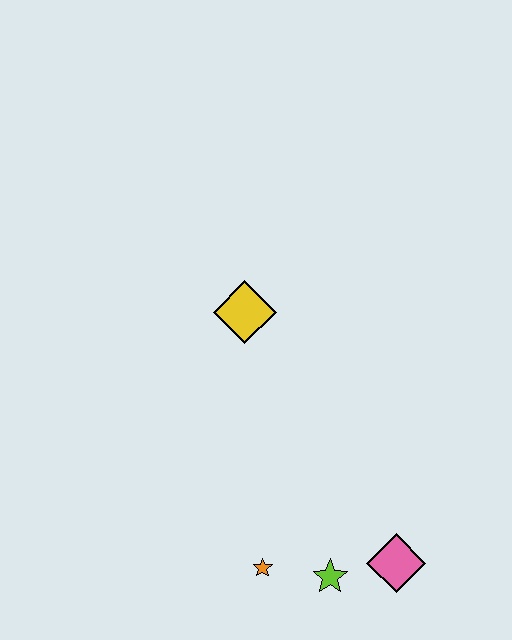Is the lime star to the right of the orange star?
Yes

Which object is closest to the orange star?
The lime star is closest to the orange star.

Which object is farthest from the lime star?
The yellow diamond is farthest from the lime star.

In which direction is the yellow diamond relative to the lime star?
The yellow diamond is above the lime star.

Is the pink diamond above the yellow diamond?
No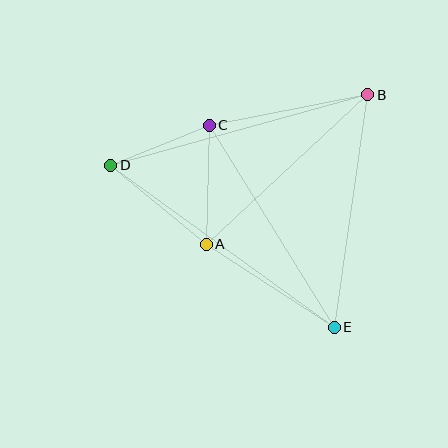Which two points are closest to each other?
Points C and D are closest to each other.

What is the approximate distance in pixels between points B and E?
The distance between B and E is approximately 235 pixels.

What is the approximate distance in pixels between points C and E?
The distance between C and E is approximately 237 pixels.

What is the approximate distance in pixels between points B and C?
The distance between B and C is approximately 161 pixels.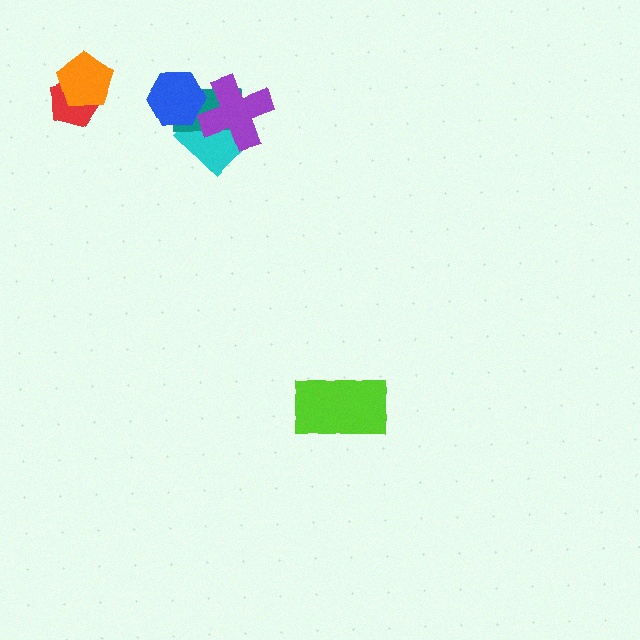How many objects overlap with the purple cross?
2 objects overlap with the purple cross.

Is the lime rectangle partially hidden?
No, no other shape covers it.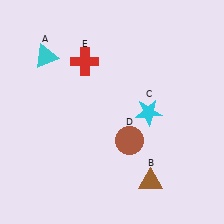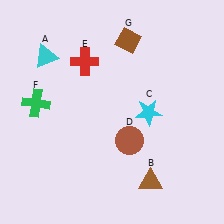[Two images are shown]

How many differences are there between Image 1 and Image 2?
There are 2 differences between the two images.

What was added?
A green cross (F), a brown diamond (G) were added in Image 2.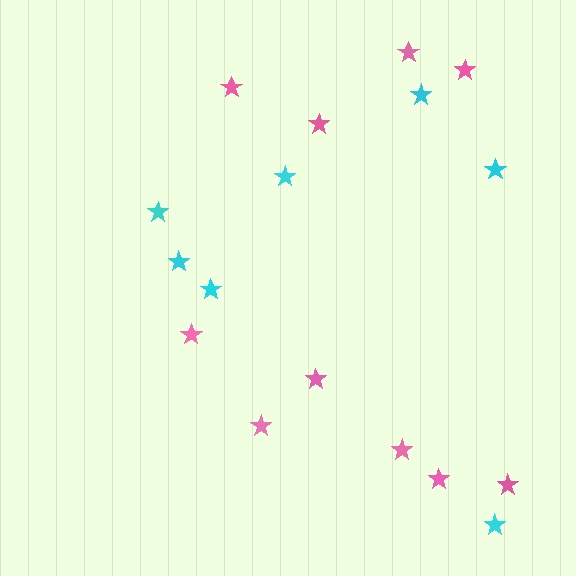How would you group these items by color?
There are 2 groups: one group of pink stars (10) and one group of cyan stars (7).